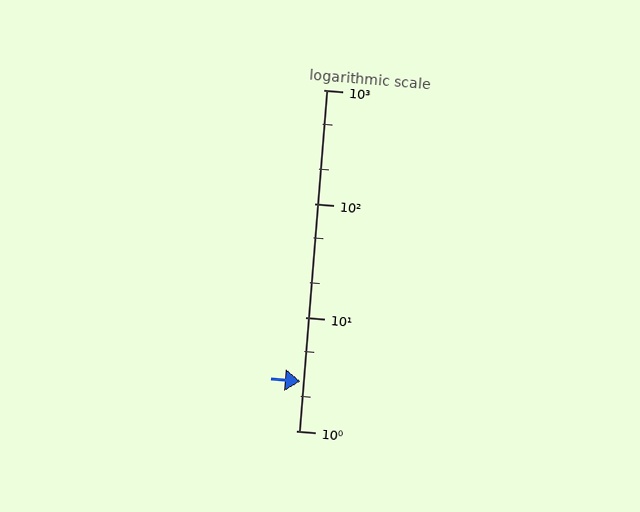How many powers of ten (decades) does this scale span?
The scale spans 3 decades, from 1 to 1000.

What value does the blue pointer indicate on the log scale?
The pointer indicates approximately 2.7.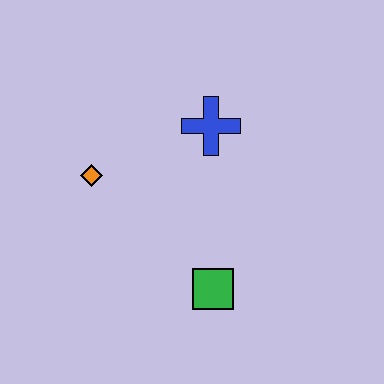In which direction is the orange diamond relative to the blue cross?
The orange diamond is to the left of the blue cross.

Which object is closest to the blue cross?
The orange diamond is closest to the blue cross.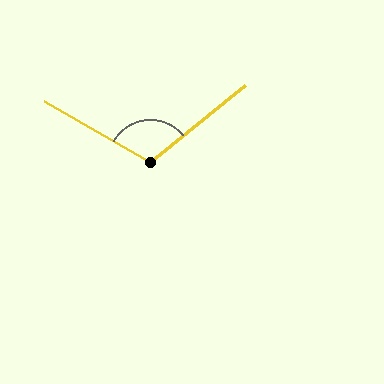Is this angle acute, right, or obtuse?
It is obtuse.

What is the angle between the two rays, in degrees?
Approximately 111 degrees.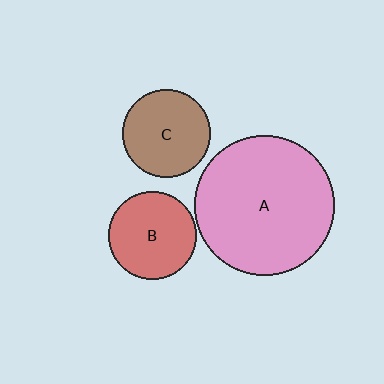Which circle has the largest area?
Circle A (pink).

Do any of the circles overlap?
No, none of the circles overlap.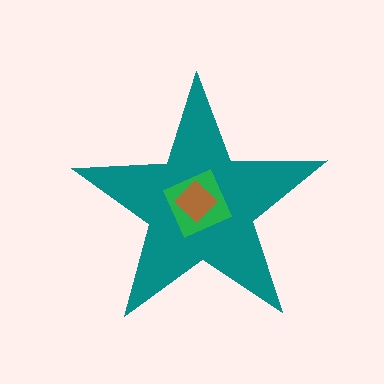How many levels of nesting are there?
3.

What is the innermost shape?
The brown diamond.